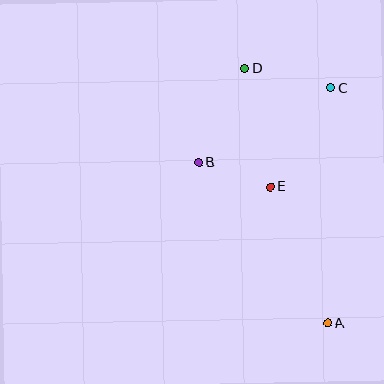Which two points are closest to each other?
Points B and E are closest to each other.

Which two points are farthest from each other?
Points A and D are farthest from each other.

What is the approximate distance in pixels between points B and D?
The distance between B and D is approximately 104 pixels.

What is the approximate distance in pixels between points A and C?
The distance between A and C is approximately 235 pixels.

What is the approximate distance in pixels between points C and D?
The distance between C and D is approximately 88 pixels.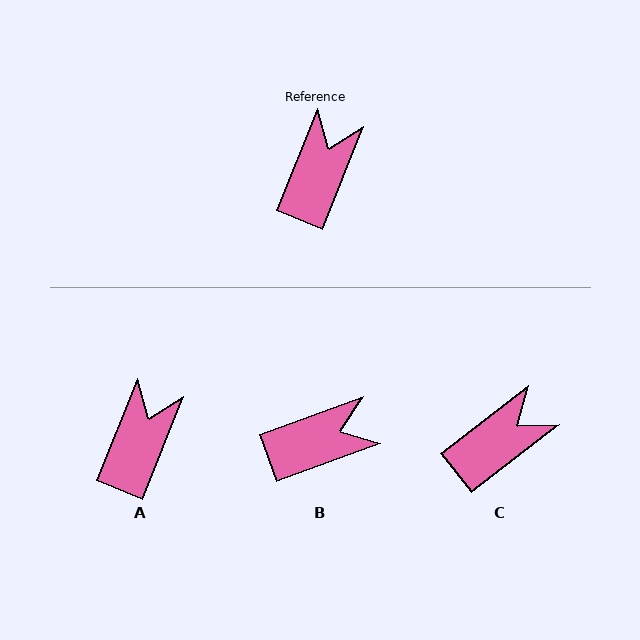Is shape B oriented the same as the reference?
No, it is off by about 48 degrees.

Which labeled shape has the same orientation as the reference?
A.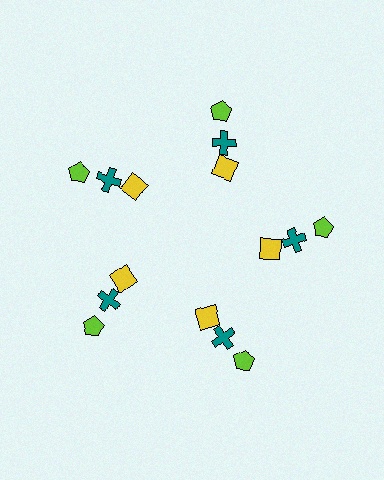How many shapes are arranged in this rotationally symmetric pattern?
There are 15 shapes, arranged in 5 groups of 3.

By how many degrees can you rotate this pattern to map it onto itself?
The pattern maps onto itself every 72 degrees of rotation.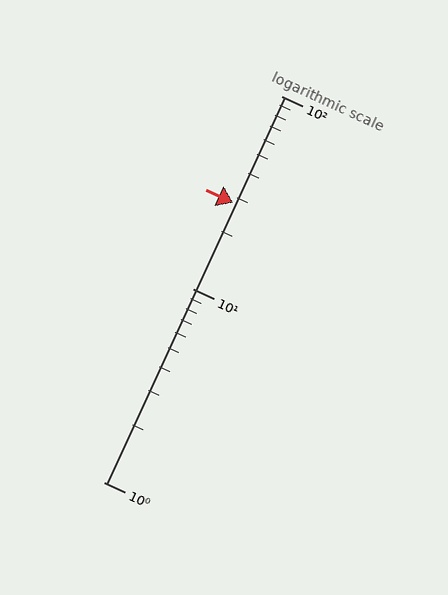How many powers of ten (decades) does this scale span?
The scale spans 2 decades, from 1 to 100.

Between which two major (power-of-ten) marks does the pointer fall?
The pointer is between 10 and 100.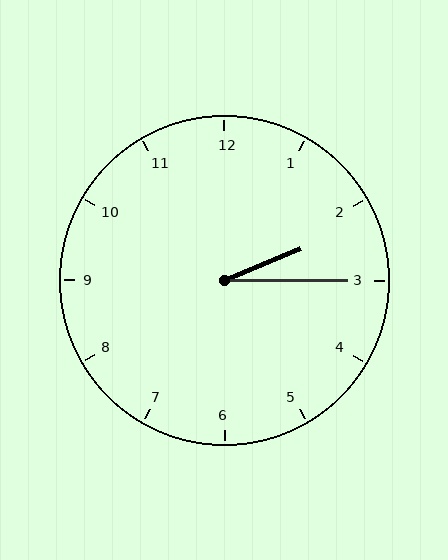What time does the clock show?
2:15.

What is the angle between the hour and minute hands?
Approximately 22 degrees.